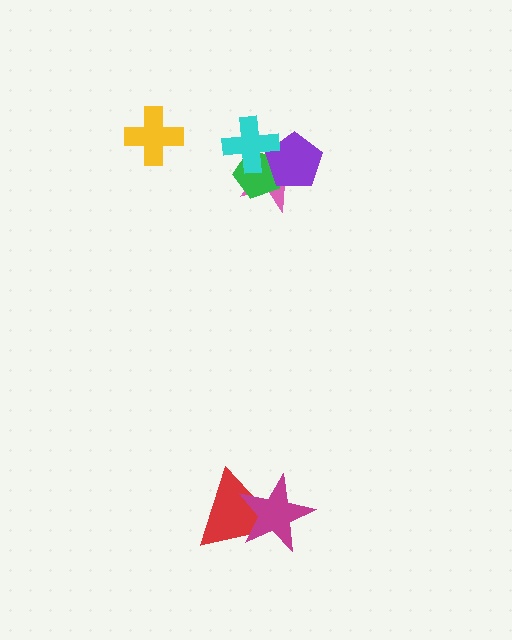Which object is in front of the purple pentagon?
The cyan cross is in front of the purple pentagon.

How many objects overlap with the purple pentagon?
3 objects overlap with the purple pentagon.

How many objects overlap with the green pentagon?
3 objects overlap with the green pentagon.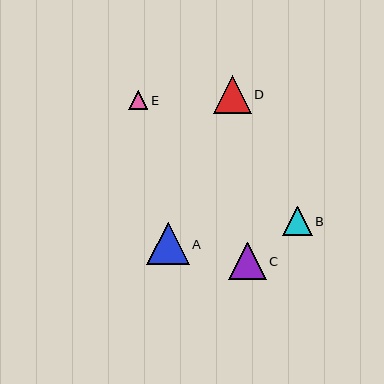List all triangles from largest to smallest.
From largest to smallest: A, D, C, B, E.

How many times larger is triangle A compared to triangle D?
Triangle A is approximately 1.1 times the size of triangle D.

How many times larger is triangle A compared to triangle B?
Triangle A is approximately 1.4 times the size of triangle B.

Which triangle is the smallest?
Triangle E is the smallest with a size of approximately 19 pixels.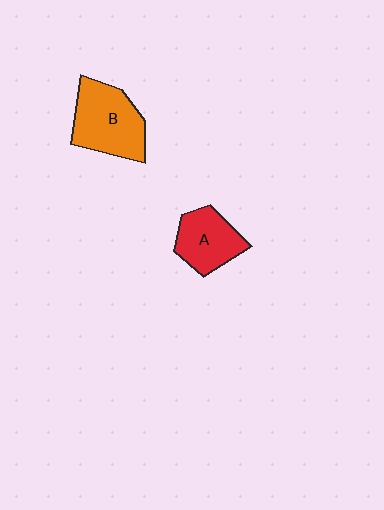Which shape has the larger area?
Shape B (orange).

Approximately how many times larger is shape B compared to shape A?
Approximately 1.3 times.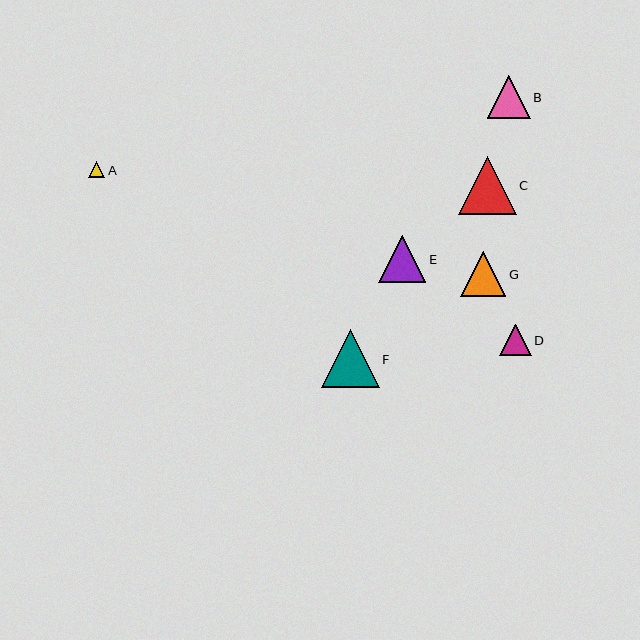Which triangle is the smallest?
Triangle A is the smallest with a size of approximately 16 pixels.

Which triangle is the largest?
Triangle C is the largest with a size of approximately 58 pixels.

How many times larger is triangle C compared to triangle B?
Triangle C is approximately 1.3 times the size of triangle B.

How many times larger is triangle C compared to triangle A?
Triangle C is approximately 3.6 times the size of triangle A.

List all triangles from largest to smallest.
From largest to smallest: C, F, E, G, B, D, A.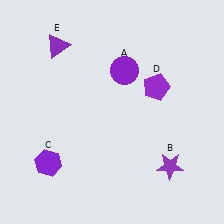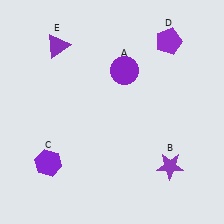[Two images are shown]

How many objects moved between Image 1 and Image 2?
1 object moved between the two images.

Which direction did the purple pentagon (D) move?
The purple pentagon (D) moved up.